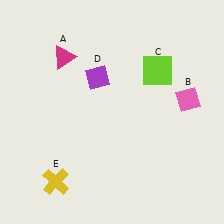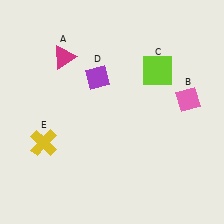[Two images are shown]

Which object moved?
The yellow cross (E) moved up.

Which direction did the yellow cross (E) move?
The yellow cross (E) moved up.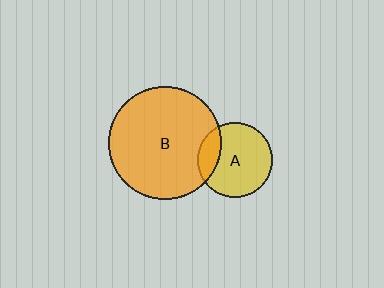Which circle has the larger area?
Circle B (orange).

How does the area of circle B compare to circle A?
Approximately 2.3 times.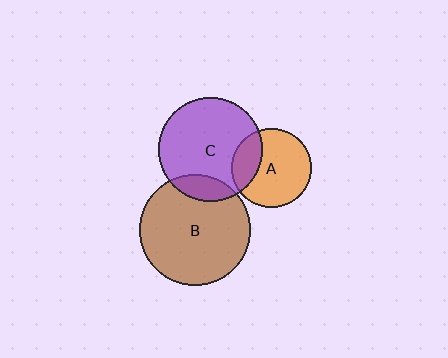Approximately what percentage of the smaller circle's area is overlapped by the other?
Approximately 15%.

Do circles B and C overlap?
Yes.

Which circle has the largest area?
Circle B (brown).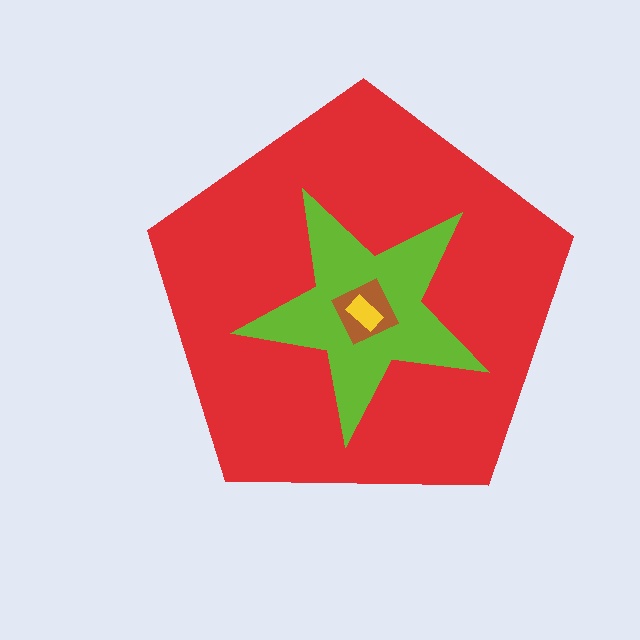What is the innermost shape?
The yellow rectangle.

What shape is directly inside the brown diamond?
The yellow rectangle.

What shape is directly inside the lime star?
The brown diamond.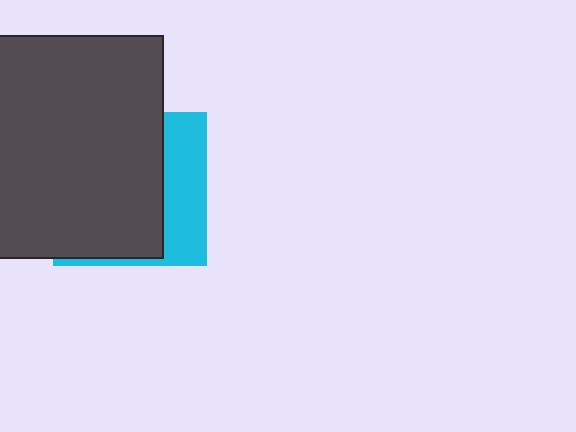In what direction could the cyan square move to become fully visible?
The cyan square could move right. That would shift it out from behind the dark gray square entirely.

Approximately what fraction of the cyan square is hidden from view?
Roughly 69% of the cyan square is hidden behind the dark gray square.